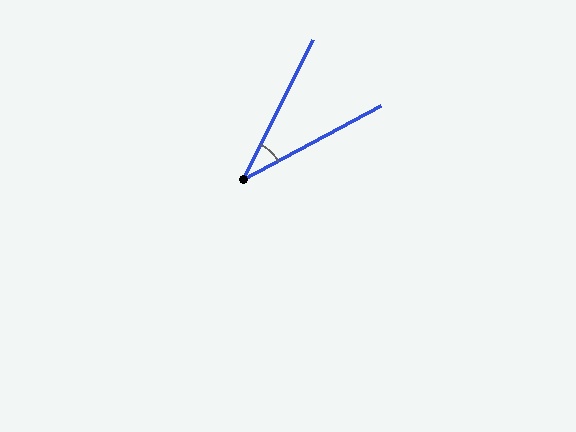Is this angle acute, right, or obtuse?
It is acute.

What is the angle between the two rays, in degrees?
Approximately 35 degrees.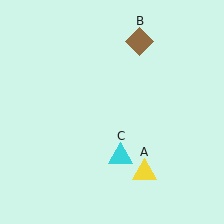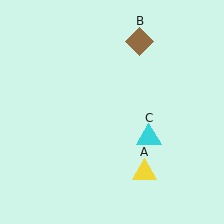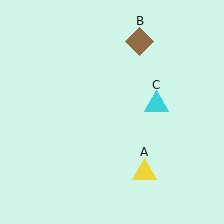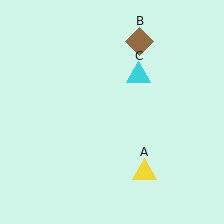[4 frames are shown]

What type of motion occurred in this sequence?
The cyan triangle (object C) rotated counterclockwise around the center of the scene.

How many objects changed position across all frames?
1 object changed position: cyan triangle (object C).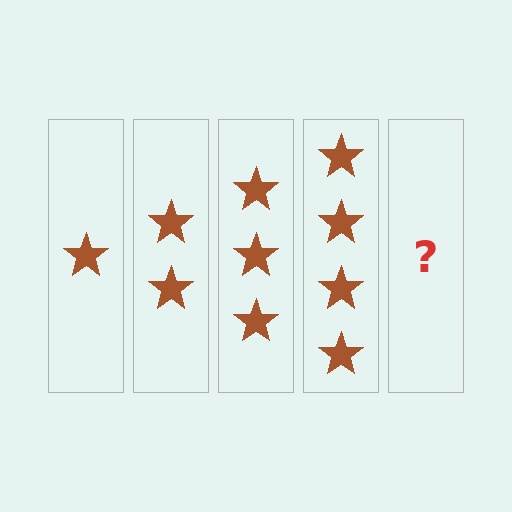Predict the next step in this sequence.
The next step is 5 stars.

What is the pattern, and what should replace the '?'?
The pattern is that each step adds one more star. The '?' should be 5 stars.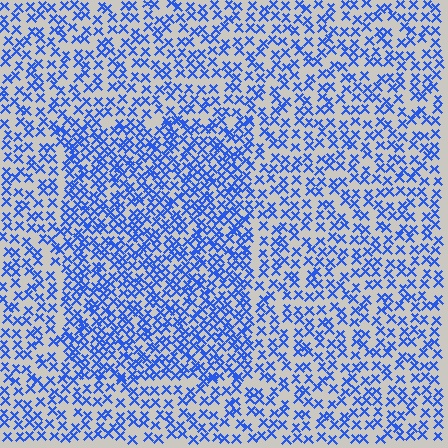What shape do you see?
I see a rectangle.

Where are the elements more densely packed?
The elements are more densely packed inside the rectangle boundary.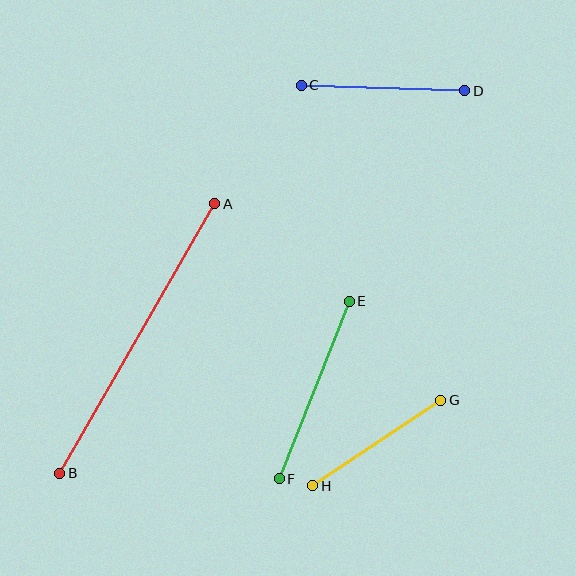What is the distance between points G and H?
The distance is approximately 154 pixels.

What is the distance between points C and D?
The distance is approximately 163 pixels.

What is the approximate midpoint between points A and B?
The midpoint is at approximately (137, 339) pixels.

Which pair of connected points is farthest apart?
Points A and B are farthest apart.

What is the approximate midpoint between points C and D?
The midpoint is at approximately (383, 88) pixels.